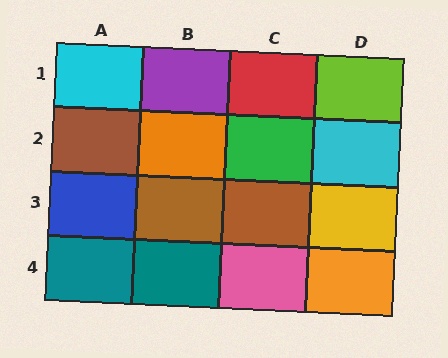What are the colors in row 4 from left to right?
Teal, teal, pink, orange.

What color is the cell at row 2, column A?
Brown.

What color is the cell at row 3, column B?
Brown.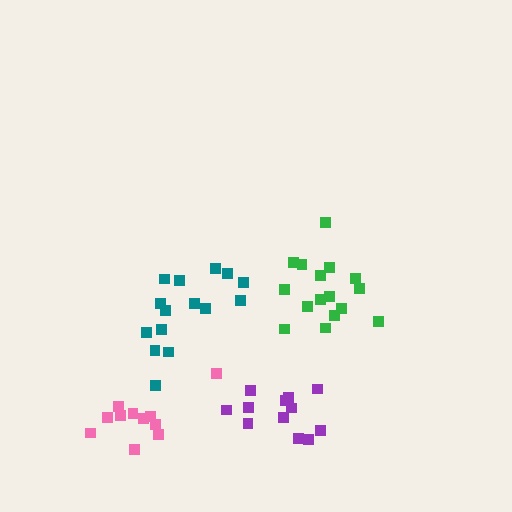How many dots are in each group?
Group 1: 15 dots, Group 2: 17 dots, Group 3: 11 dots, Group 4: 12 dots (55 total).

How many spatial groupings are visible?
There are 4 spatial groupings.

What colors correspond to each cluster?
The clusters are colored: teal, green, pink, purple.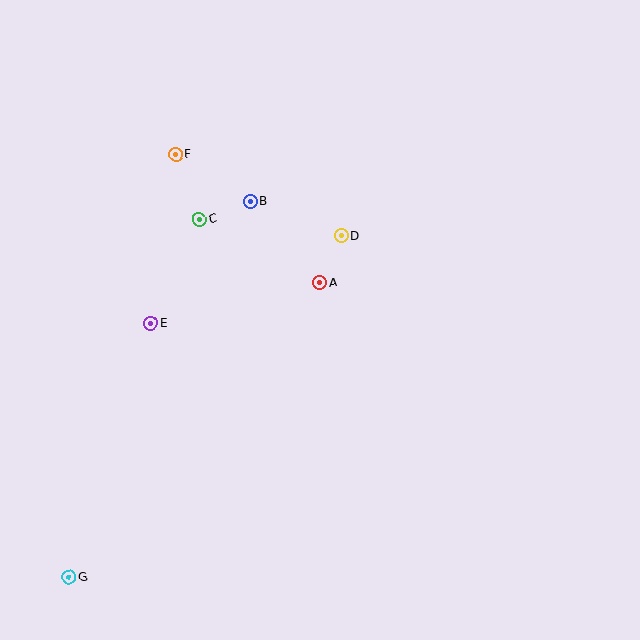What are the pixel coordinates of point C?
Point C is at (199, 219).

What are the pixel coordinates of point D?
Point D is at (341, 236).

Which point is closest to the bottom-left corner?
Point G is closest to the bottom-left corner.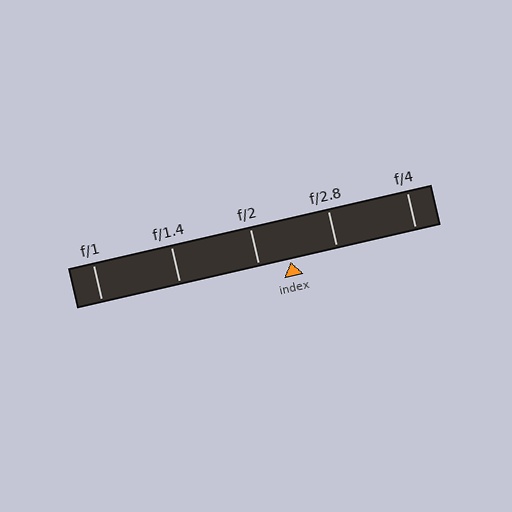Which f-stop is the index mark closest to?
The index mark is closest to f/2.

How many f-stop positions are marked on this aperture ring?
There are 5 f-stop positions marked.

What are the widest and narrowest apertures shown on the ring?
The widest aperture shown is f/1 and the narrowest is f/4.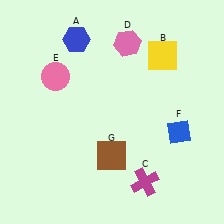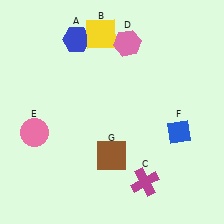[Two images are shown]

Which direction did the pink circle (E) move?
The pink circle (E) moved down.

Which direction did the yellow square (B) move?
The yellow square (B) moved left.